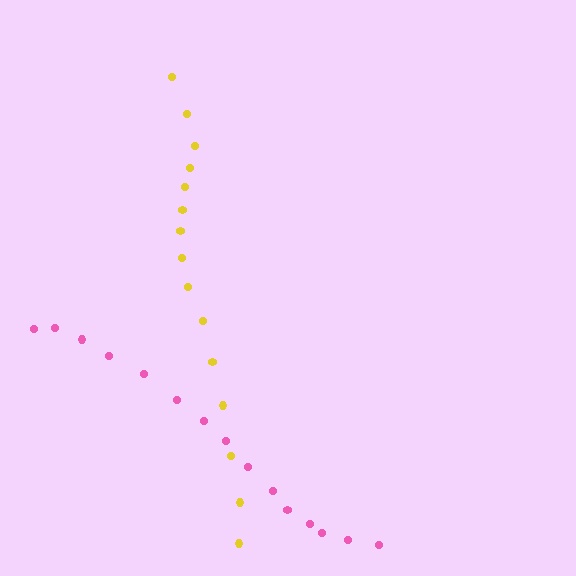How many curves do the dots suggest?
There are 2 distinct paths.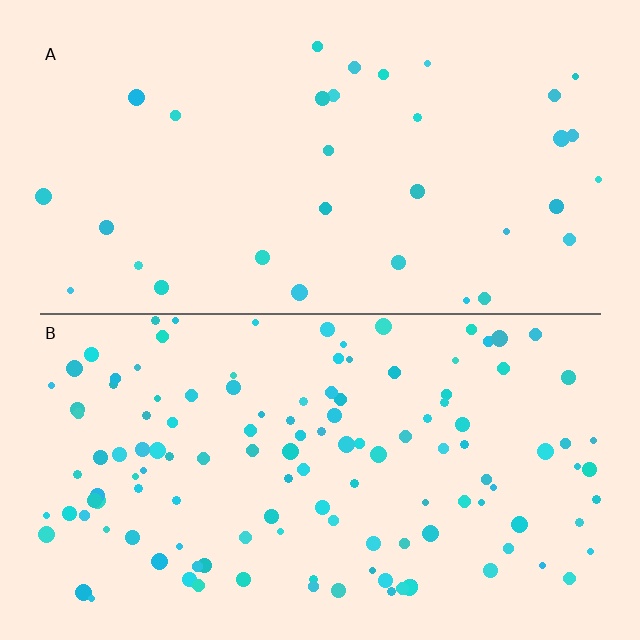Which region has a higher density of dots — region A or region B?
B (the bottom).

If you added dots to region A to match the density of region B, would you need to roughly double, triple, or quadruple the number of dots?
Approximately quadruple.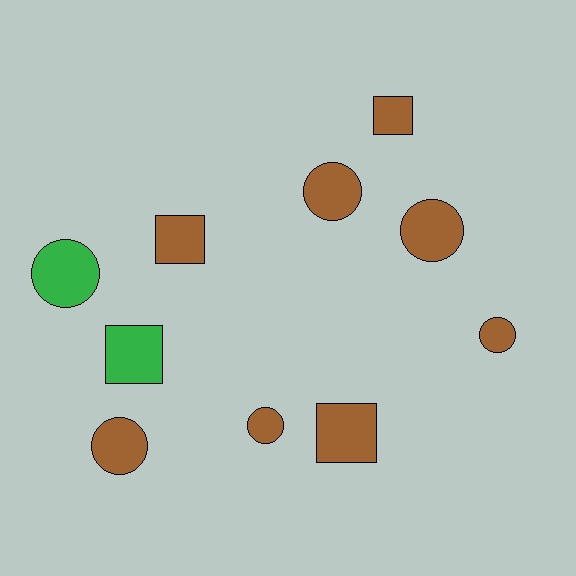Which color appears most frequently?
Brown, with 8 objects.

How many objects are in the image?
There are 10 objects.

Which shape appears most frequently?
Circle, with 6 objects.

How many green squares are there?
There is 1 green square.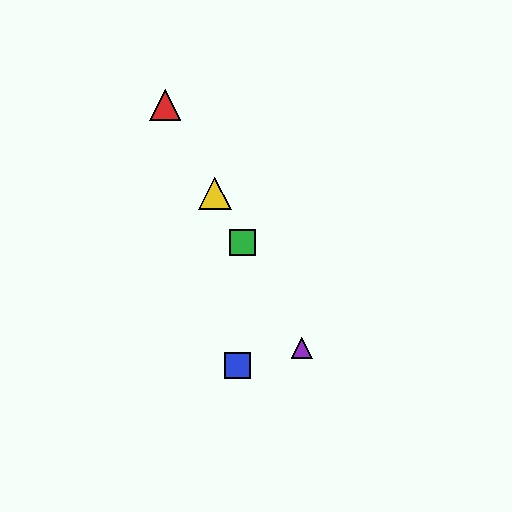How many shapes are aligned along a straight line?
4 shapes (the red triangle, the green square, the yellow triangle, the purple triangle) are aligned along a straight line.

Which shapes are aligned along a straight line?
The red triangle, the green square, the yellow triangle, the purple triangle are aligned along a straight line.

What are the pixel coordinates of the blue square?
The blue square is at (237, 366).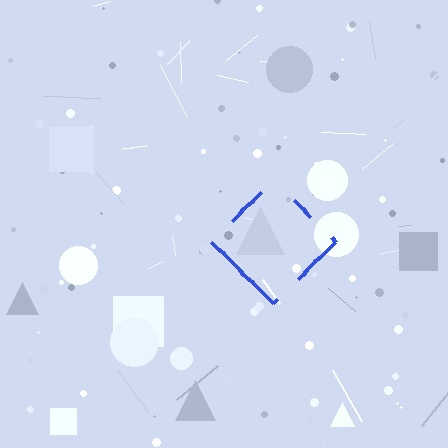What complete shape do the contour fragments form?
The contour fragments form a diamond.